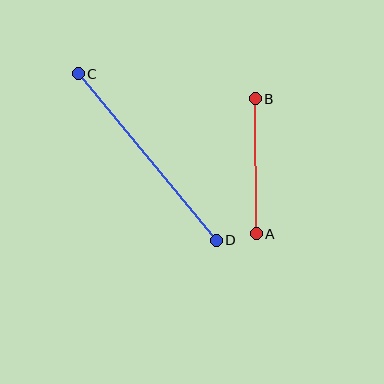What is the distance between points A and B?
The distance is approximately 135 pixels.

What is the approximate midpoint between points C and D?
The midpoint is at approximately (147, 157) pixels.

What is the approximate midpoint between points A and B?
The midpoint is at approximately (256, 166) pixels.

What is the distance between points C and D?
The distance is approximately 216 pixels.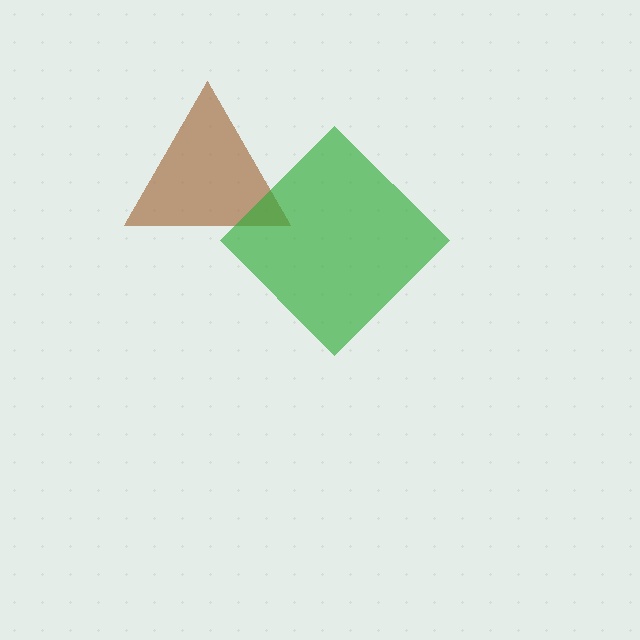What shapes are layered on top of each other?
The layered shapes are: a brown triangle, a green diamond.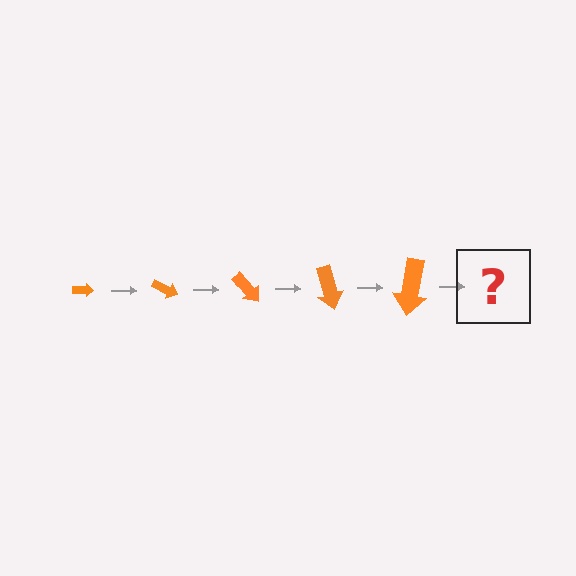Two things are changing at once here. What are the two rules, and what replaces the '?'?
The two rules are that the arrow grows larger each step and it rotates 25 degrees each step. The '?' should be an arrow, larger than the previous one and rotated 125 degrees from the start.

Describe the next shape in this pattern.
It should be an arrow, larger than the previous one and rotated 125 degrees from the start.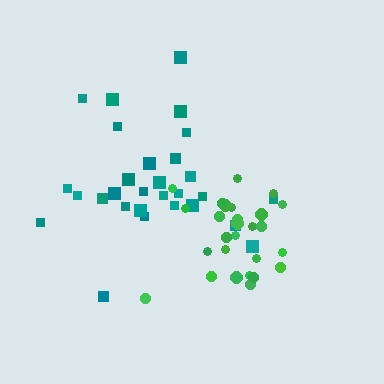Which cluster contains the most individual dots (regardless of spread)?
Teal (29).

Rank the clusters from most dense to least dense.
green, teal.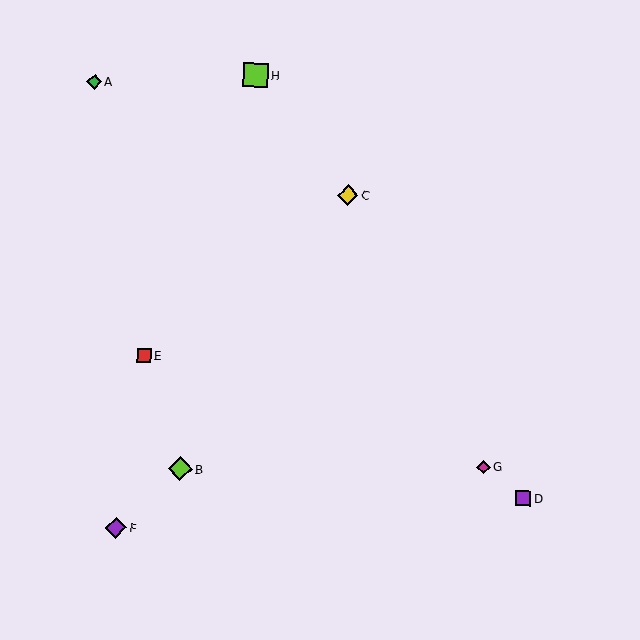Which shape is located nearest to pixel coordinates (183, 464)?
The lime diamond (labeled B) at (180, 469) is nearest to that location.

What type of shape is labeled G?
Shape G is a magenta diamond.